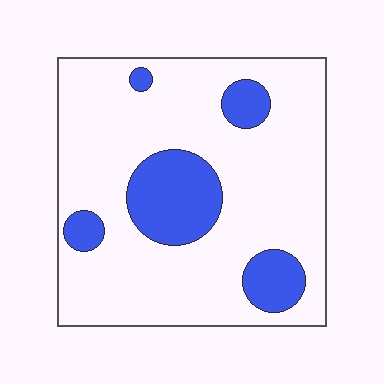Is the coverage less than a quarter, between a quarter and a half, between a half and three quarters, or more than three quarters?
Less than a quarter.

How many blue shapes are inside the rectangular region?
5.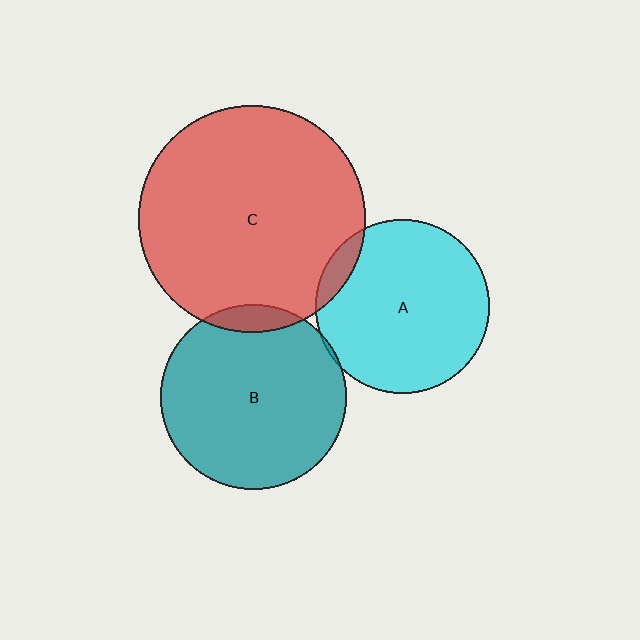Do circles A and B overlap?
Yes.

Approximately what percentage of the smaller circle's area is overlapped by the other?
Approximately 5%.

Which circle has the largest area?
Circle C (red).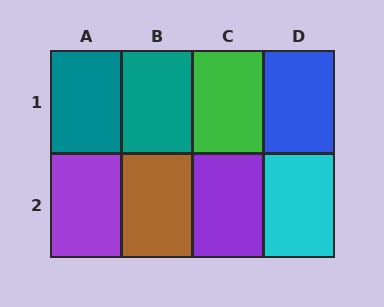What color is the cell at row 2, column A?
Purple.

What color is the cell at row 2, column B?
Brown.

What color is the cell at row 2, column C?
Purple.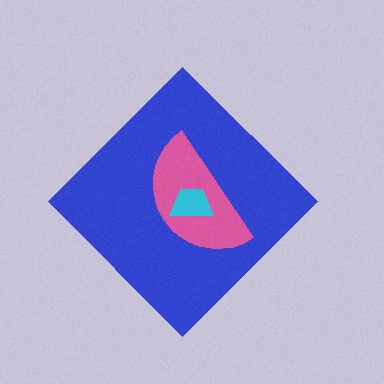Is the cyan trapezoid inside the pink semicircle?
Yes.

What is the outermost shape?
The blue diamond.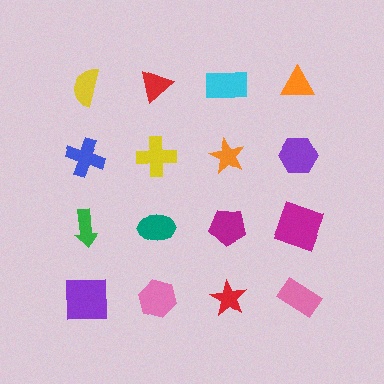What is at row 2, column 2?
A yellow cross.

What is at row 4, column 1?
A purple square.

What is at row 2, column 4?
A purple hexagon.